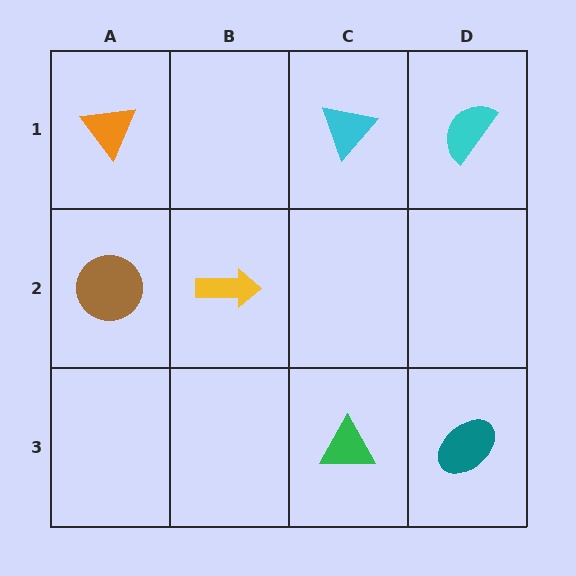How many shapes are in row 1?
3 shapes.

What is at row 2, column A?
A brown circle.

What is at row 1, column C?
A cyan triangle.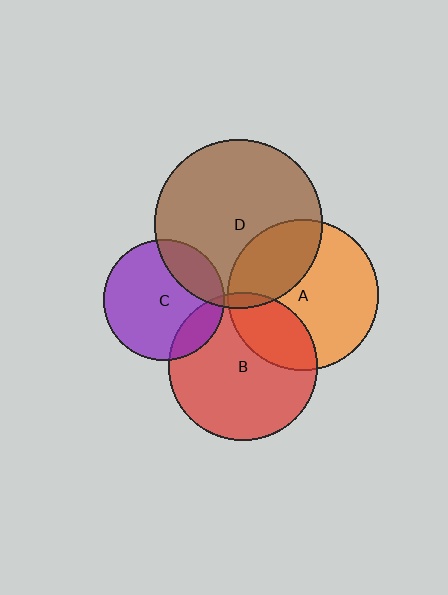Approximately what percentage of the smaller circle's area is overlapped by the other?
Approximately 30%.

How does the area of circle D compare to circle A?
Approximately 1.2 times.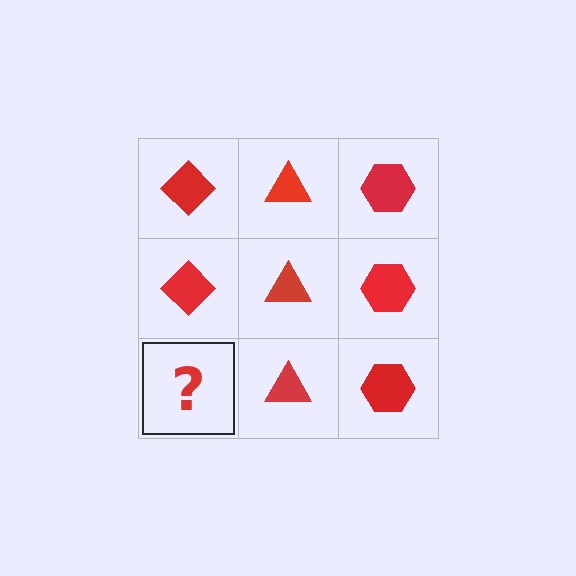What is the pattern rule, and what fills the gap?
The rule is that each column has a consistent shape. The gap should be filled with a red diamond.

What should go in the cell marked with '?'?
The missing cell should contain a red diamond.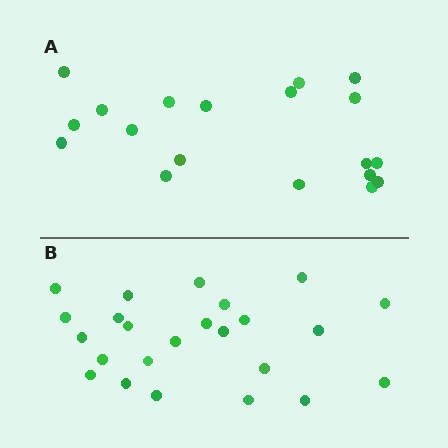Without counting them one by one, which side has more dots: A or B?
Region B (the bottom region) has more dots.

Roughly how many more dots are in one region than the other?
Region B has about 5 more dots than region A.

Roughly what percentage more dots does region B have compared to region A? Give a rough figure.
About 25% more.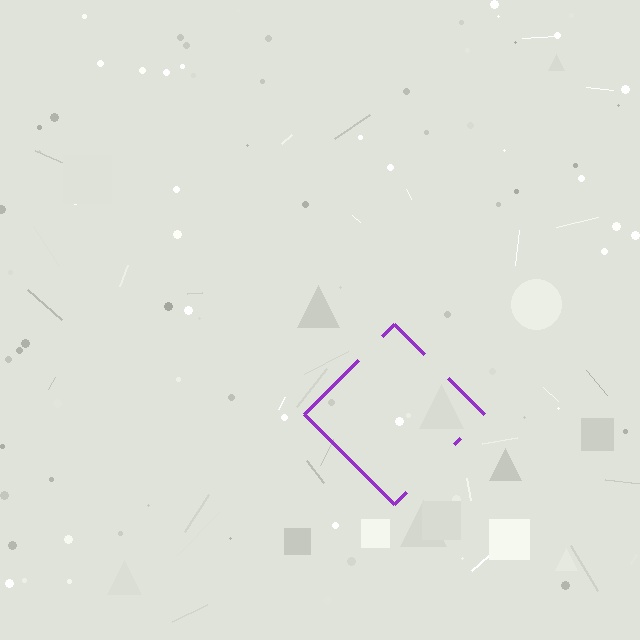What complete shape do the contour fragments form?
The contour fragments form a diamond.